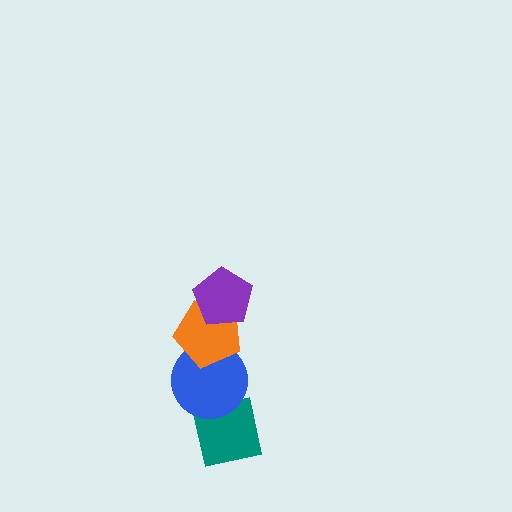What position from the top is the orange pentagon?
The orange pentagon is 2nd from the top.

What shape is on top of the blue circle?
The orange pentagon is on top of the blue circle.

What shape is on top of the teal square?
The blue circle is on top of the teal square.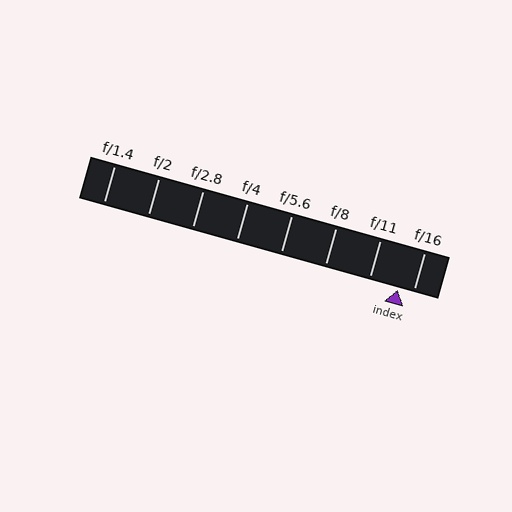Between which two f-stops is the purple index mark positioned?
The index mark is between f/11 and f/16.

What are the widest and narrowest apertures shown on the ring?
The widest aperture shown is f/1.4 and the narrowest is f/16.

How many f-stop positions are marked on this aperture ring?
There are 8 f-stop positions marked.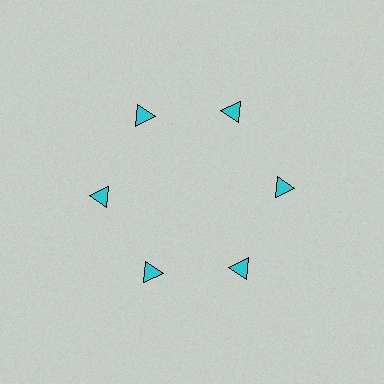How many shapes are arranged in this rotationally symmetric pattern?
There are 6 shapes, arranged in 6 groups of 1.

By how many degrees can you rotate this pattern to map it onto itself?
The pattern maps onto itself every 60 degrees of rotation.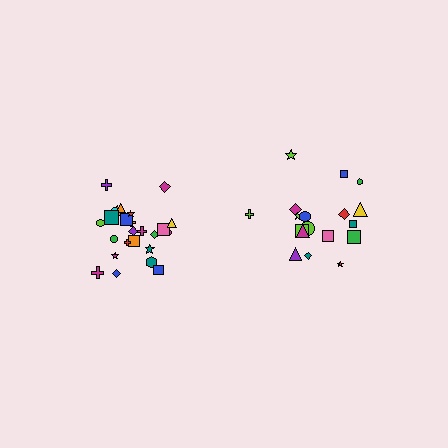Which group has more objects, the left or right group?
The left group.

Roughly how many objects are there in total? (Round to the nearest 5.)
Roughly 45 objects in total.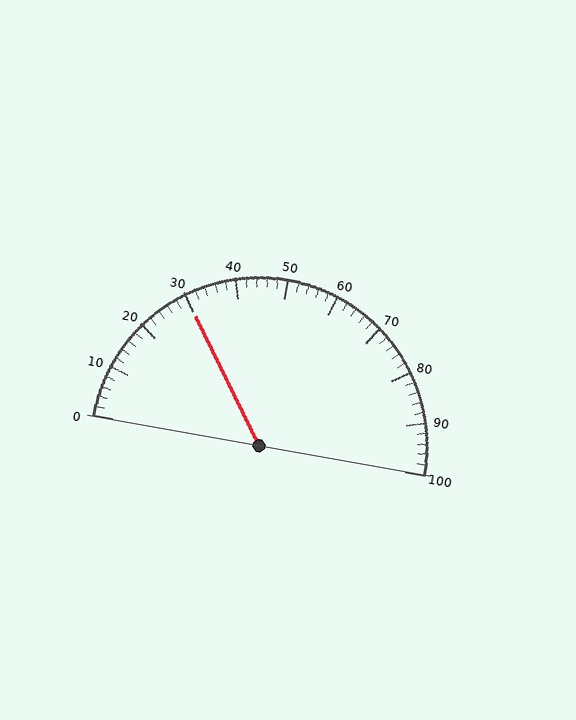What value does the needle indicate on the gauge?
The needle indicates approximately 30.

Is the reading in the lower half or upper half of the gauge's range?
The reading is in the lower half of the range (0 to 100).